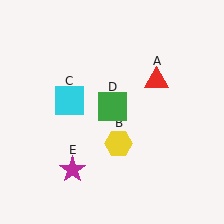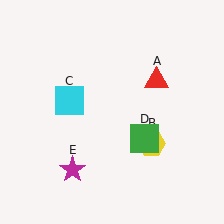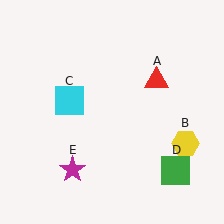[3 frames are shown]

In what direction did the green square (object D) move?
The green square (object D) moved down and to the right.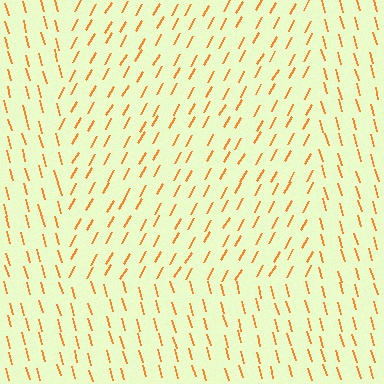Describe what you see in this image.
The image is filled with small orange line segments. A rectangle region in the image has lines oriented differently from the surrounding lines, creating a visible texture boundary.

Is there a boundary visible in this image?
Yes, there is a texture boundary formed by a change in line orientation.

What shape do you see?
I see a rectangle.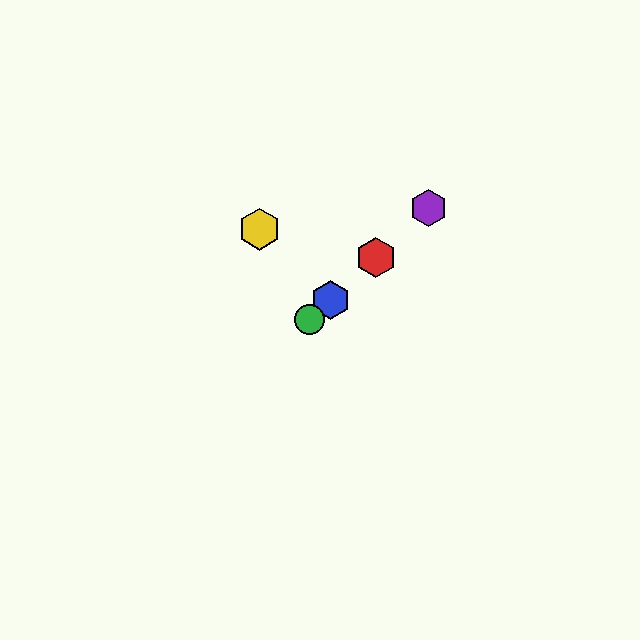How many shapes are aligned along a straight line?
4 shapes (the red hexagon, the blue hexagon, the green circle, the purple hexagon) are aligned along a straight line.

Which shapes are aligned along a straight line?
The red hexagon, the blue hexagon, the green circle, the purple hexagon are aligned along a straight line.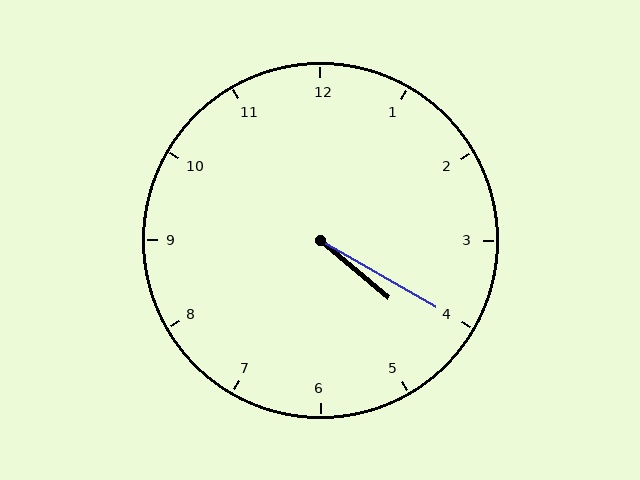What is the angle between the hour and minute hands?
Approximately 10 degrees.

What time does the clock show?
4:20.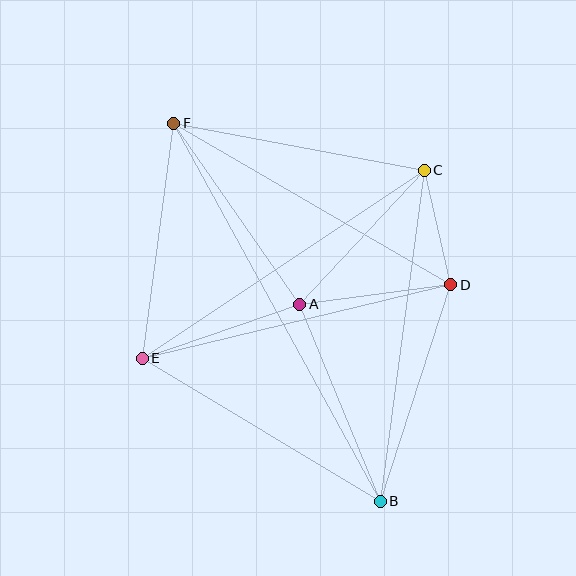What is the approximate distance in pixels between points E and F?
The distance between E and F is approximately 237 pixels.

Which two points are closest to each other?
Points C and D are closest to each other.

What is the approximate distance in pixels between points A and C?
The distance between A and C is approximately 183 pixels.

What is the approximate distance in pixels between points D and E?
The distance between D and E is approximately 317 pixels.